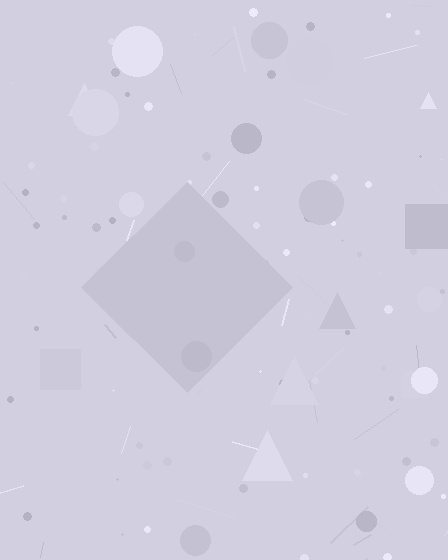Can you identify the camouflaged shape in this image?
The camouflaged shape is a diamond.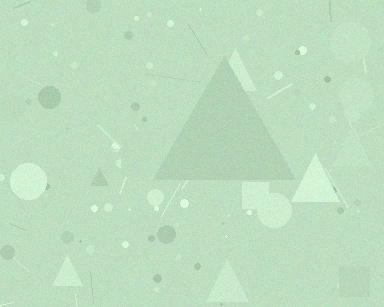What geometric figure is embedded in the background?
A triangle is embedded in the background.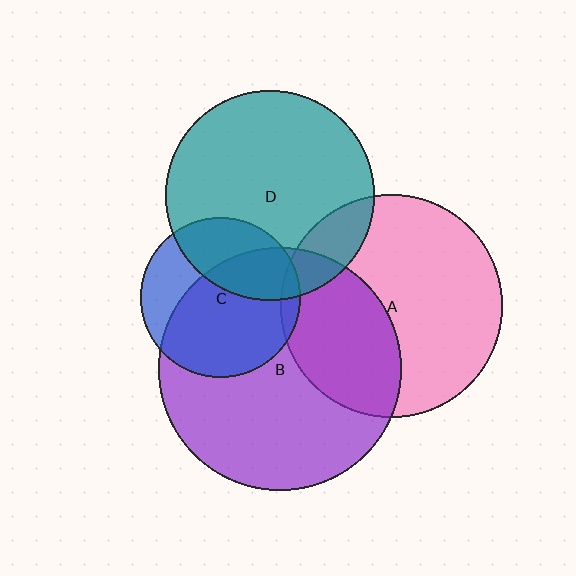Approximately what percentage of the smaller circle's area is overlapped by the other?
Approximately 35%.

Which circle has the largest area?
Circle B (purple).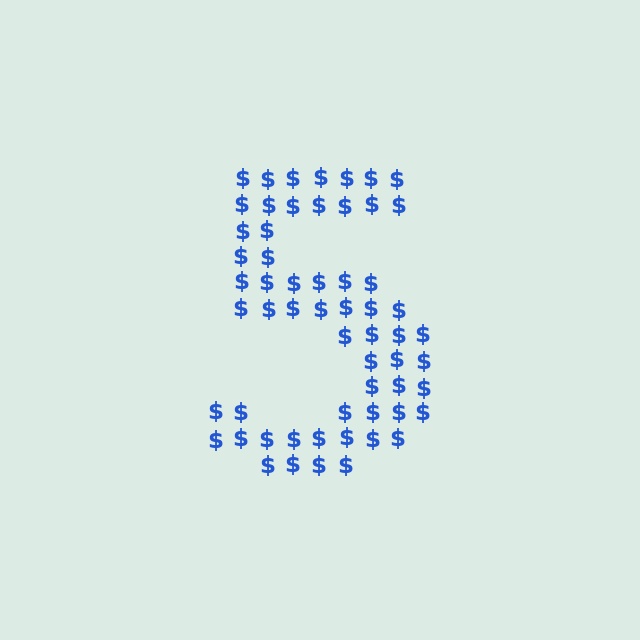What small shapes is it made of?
It is made of small dollar signs.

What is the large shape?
The large shape is the digit 5.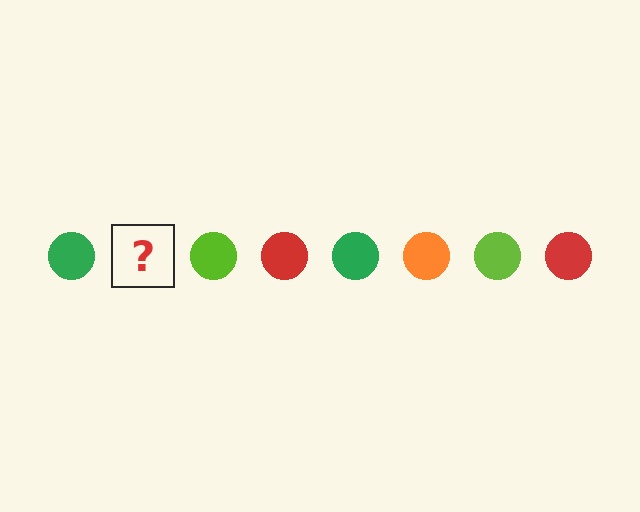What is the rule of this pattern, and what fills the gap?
The rule is that the pattern cycles through green, orange, lime, red circles. The gap should be filled with an orange circle.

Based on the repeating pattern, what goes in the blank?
The blank should be an orange circle.